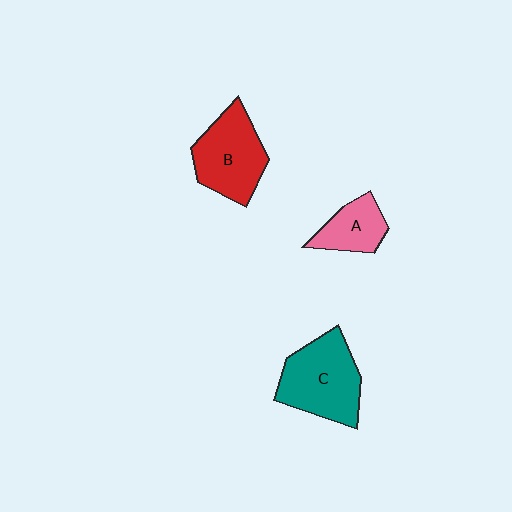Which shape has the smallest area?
Shape A (pink).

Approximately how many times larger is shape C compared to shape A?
Approximately 1.9 times.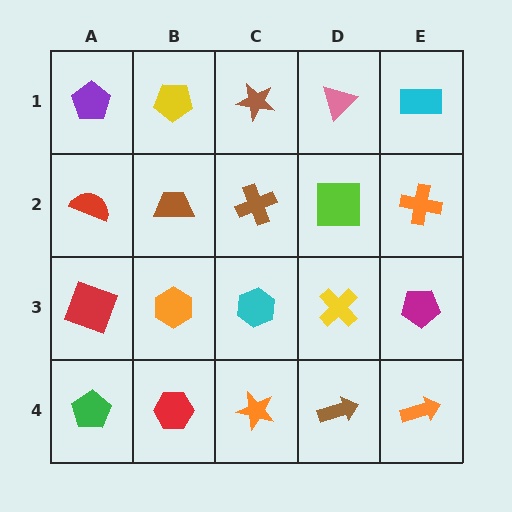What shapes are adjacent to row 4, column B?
An orange hexagon (row 3, column B), a green pentagon (row 4, column A), an orange star (row 4, column C).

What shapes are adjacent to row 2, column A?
A purple pentagon (row 1, column A), a red square (row 3, column A), a brown trapezoid (row 2, column B).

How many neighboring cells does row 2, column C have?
4.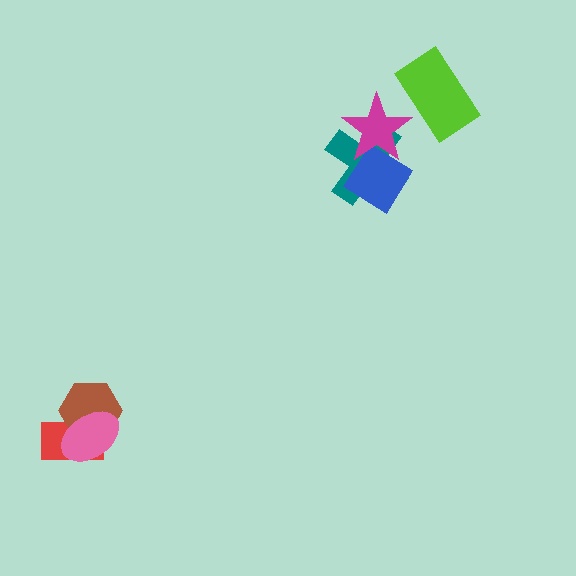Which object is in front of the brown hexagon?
The pink ellipse is in front of the brown hexagon.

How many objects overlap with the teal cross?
2 objects overlap with the teal cross.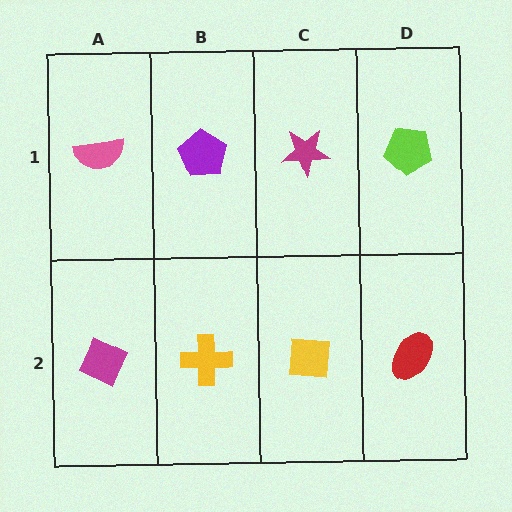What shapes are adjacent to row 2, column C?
A magenta star (row 1, column C), a yellow cross (row 2, column B), a red ellipse (row 2, column D).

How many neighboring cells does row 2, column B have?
3.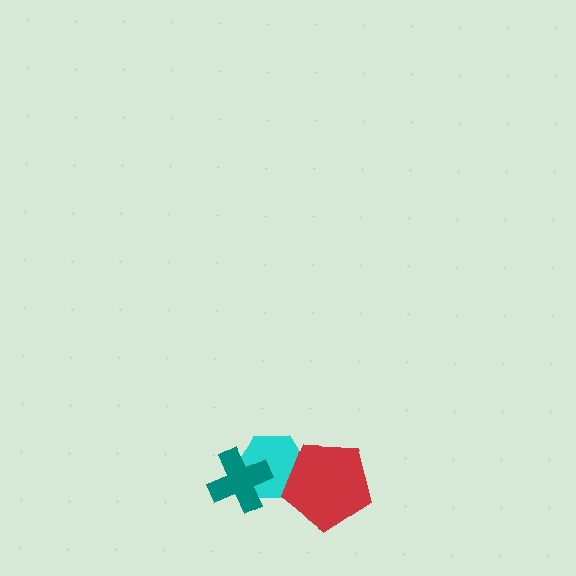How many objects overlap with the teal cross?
1 object overlaps with the teal cross.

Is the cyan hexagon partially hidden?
Yes, it is partially covered by another shape.